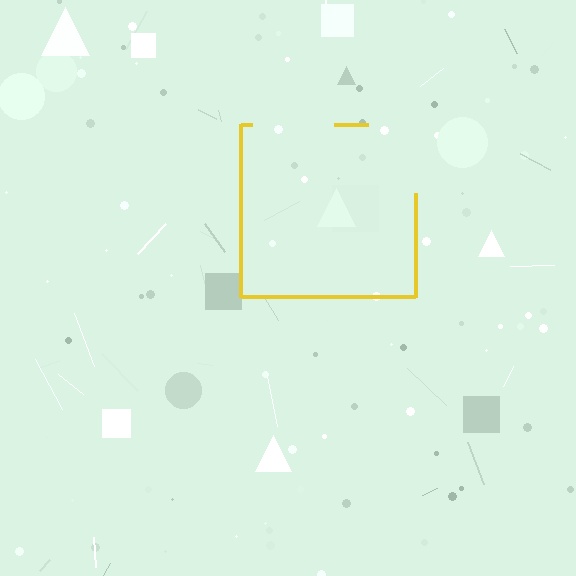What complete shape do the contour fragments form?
The contour fragments form a square.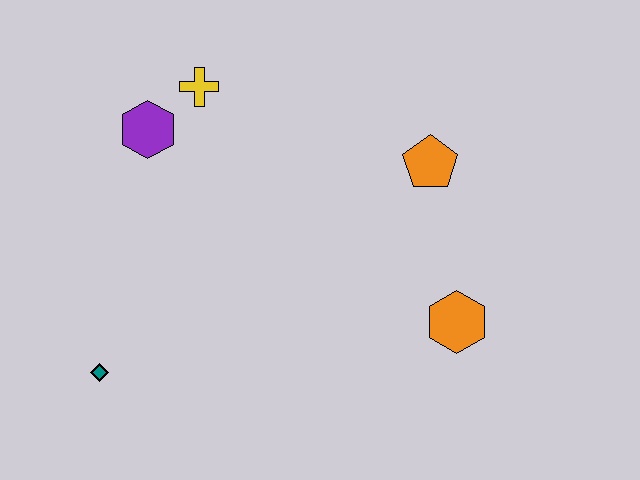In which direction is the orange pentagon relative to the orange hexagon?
The orange pentagon is above the orange hexagon.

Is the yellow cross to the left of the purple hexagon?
No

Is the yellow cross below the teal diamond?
No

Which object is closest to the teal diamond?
The purple hexagon is closest to the teal diamond.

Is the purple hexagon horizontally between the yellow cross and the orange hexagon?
No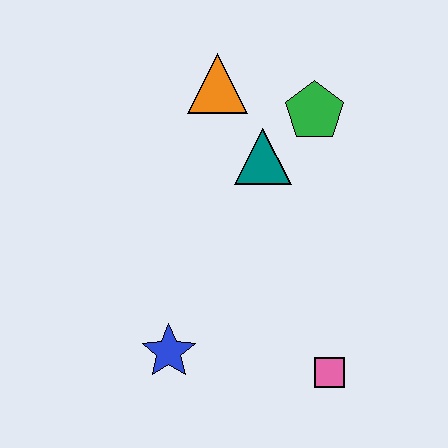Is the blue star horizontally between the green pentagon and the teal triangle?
No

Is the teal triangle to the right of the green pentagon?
No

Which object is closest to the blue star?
The pink square is closest to the blue star.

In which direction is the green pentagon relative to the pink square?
The green pentagon is above the pink square.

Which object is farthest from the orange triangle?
The pink square is farthest from the orange triangle.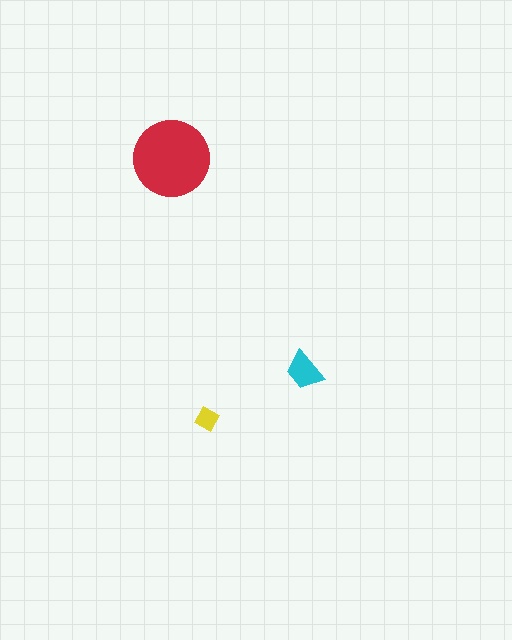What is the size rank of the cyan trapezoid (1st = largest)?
2nd.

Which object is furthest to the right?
The cyan trapezoid is rightmost.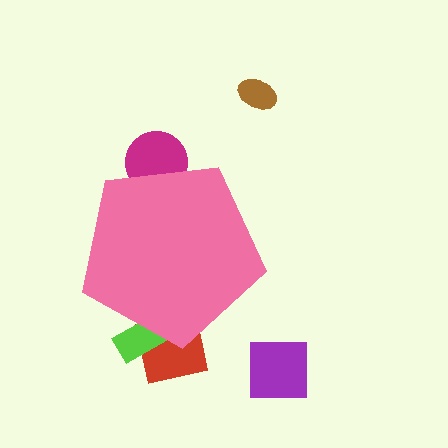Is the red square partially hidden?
Yes, the red square is partially hidden behind the pink pentagon.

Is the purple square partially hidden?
No, the purple square is fully visible.